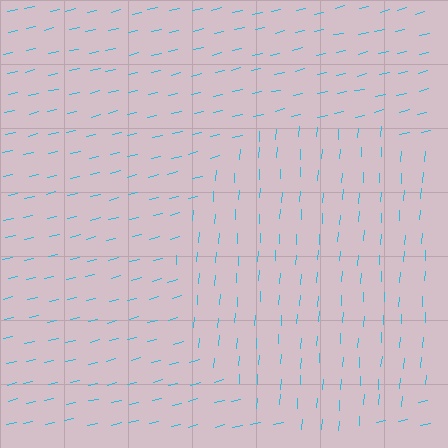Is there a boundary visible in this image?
Yes, there is a texture boundary formed by a change in line orientation.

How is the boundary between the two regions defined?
The boundary is defined purely by a change in line orientation (approximately 73 degrees difference). All lines are the same color and thickness.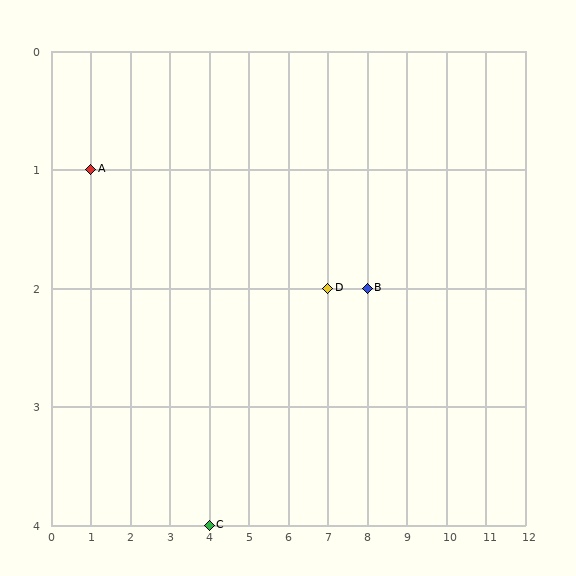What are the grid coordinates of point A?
Point A is at grid coordinates (1, 1).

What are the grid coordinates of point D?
Point D is at grid coordinates (7, 2).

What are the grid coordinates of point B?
Point B is at grid coordinates (8, 2).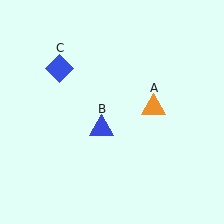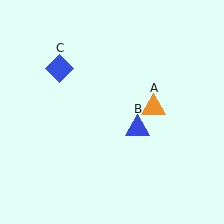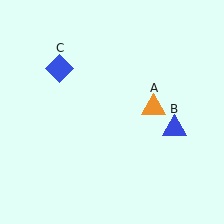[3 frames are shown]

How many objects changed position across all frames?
1 object changed position: blue triangle (object B).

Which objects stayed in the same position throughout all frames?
Orange triangle (object A) and blue diamond (object C) remained stationary.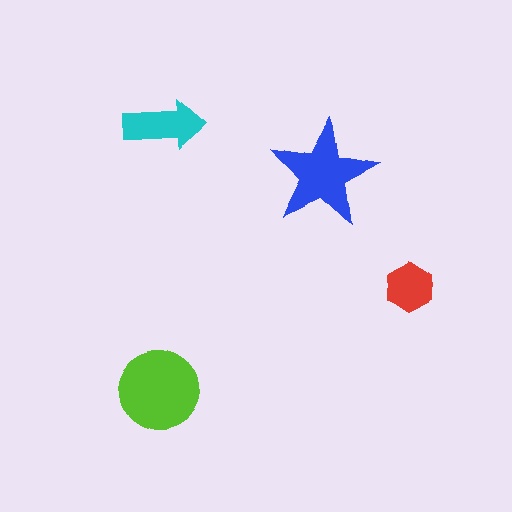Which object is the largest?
The lime circle.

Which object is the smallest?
The red hexagon.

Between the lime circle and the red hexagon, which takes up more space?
The lime circle.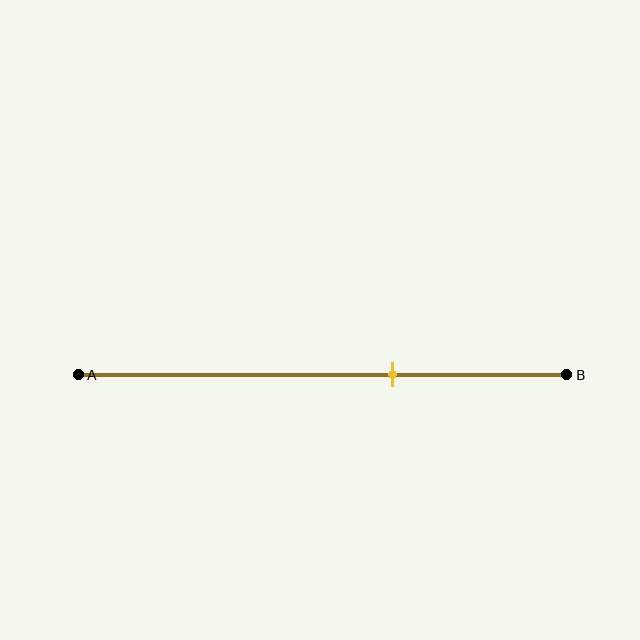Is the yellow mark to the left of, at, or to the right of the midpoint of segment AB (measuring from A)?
The yellow mark is to the right of the midpoint of segment AB.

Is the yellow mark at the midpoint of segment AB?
No, the mark is at about 65% from A, not at the 50% midpoint.